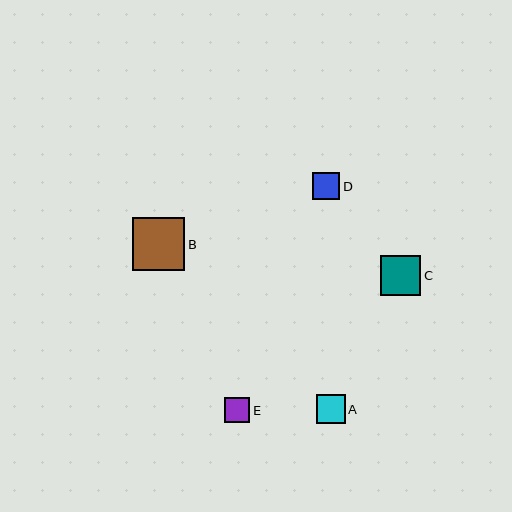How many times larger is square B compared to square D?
Square B is approximately 1.9 times the size of square D.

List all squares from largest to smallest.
From largest to smallest: B, C, A, D, E.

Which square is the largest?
Square B is the largest with a size of approximately 52 pixels.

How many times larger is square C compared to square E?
Square C is approximately 1.6 times the size of square E.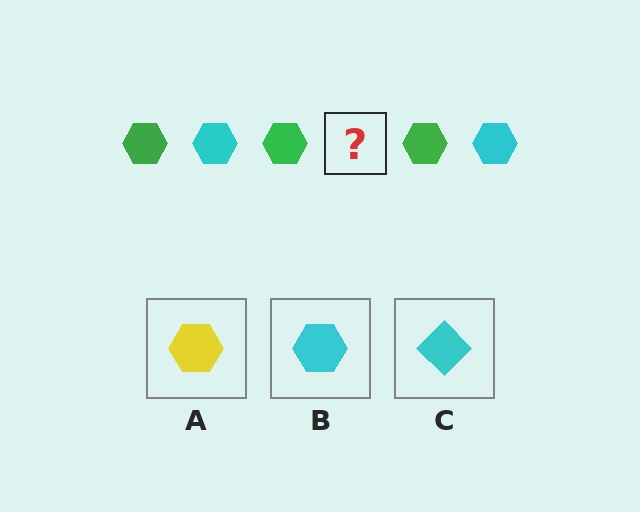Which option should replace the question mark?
Option B.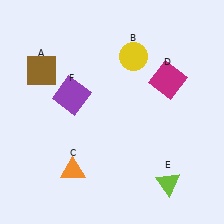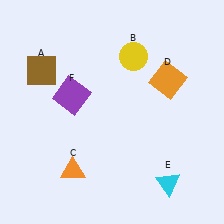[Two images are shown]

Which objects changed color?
D changed from magenta to orange. E changed from lime to cyan.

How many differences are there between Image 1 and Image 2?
There are 2 differences between the two images.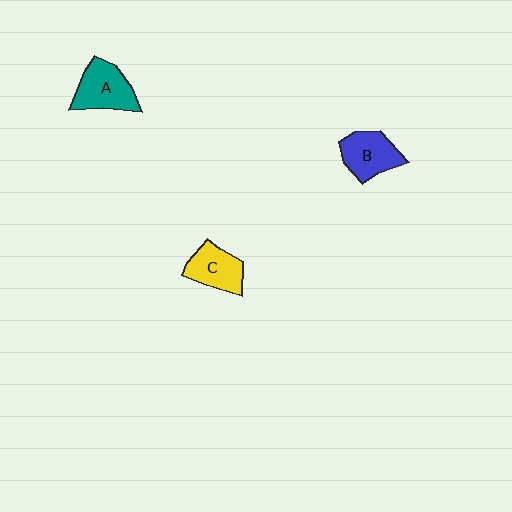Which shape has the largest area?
Shape A (teal).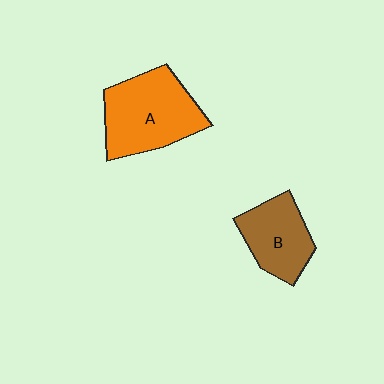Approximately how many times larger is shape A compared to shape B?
Approximately 1.5 times.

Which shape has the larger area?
Shape A (orange).